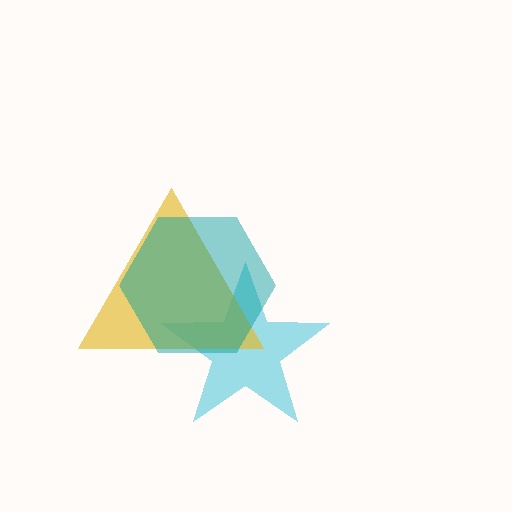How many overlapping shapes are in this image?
There are 3 overlapping shapes in the image.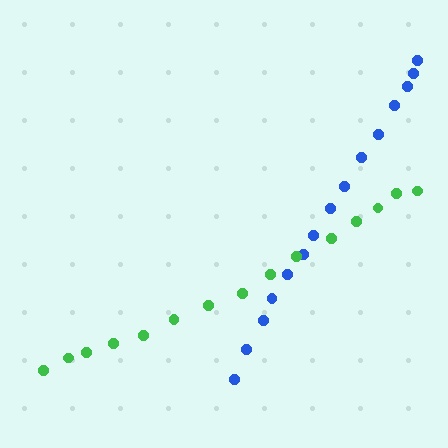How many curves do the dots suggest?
There are 2 distinct paths.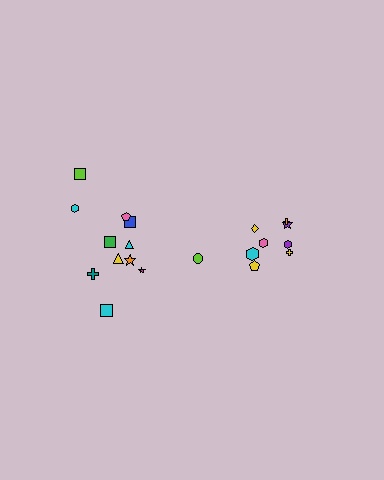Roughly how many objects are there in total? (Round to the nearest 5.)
Roughly 20 objects in total.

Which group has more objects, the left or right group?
The left group.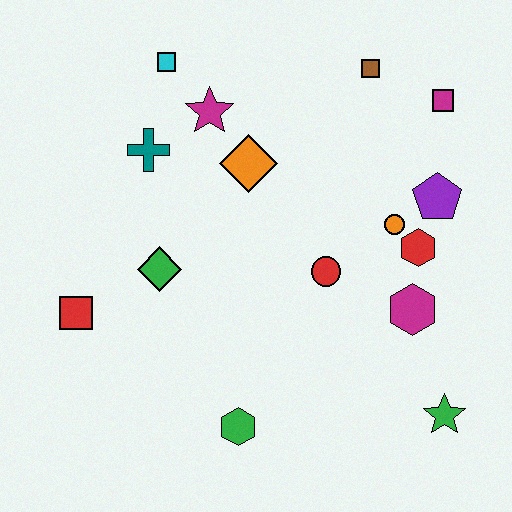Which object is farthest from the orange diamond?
The green star is farthest from the orange diamond.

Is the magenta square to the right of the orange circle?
Yes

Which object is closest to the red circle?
The orange circle is closest to the red circle.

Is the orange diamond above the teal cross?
No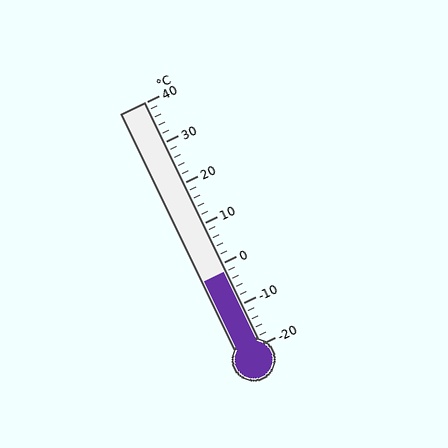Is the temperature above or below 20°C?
The temperature is below 20°C.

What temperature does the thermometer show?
The thermometer shows approximately -2°C.